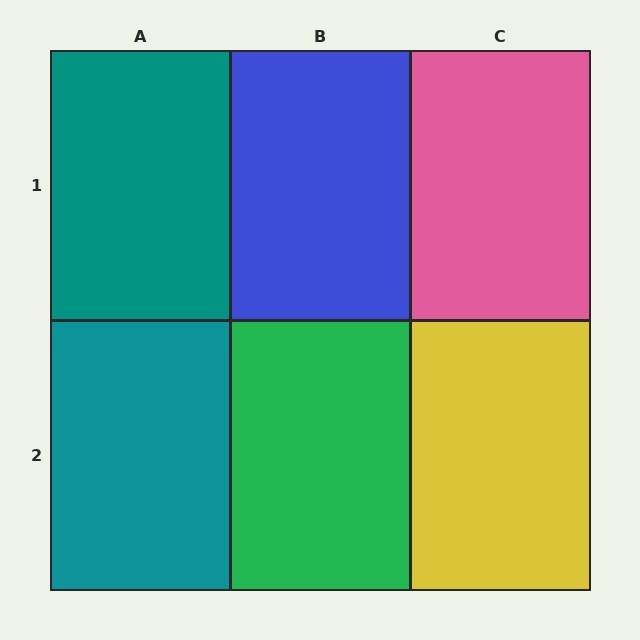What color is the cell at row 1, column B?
Blue.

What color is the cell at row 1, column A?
Teal.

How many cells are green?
1 cell is green.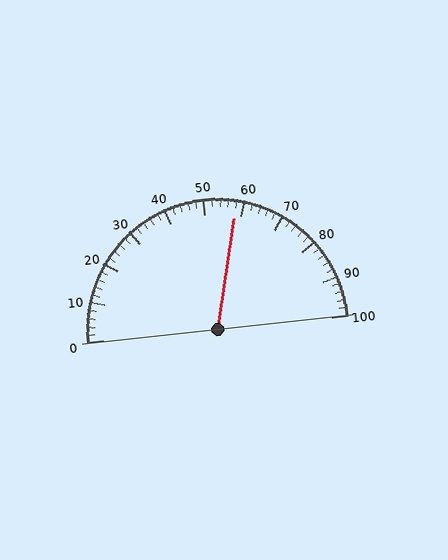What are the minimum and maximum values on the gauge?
The gauge ranges from 0 to 100.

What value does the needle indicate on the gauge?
The needle indicates approximately 58.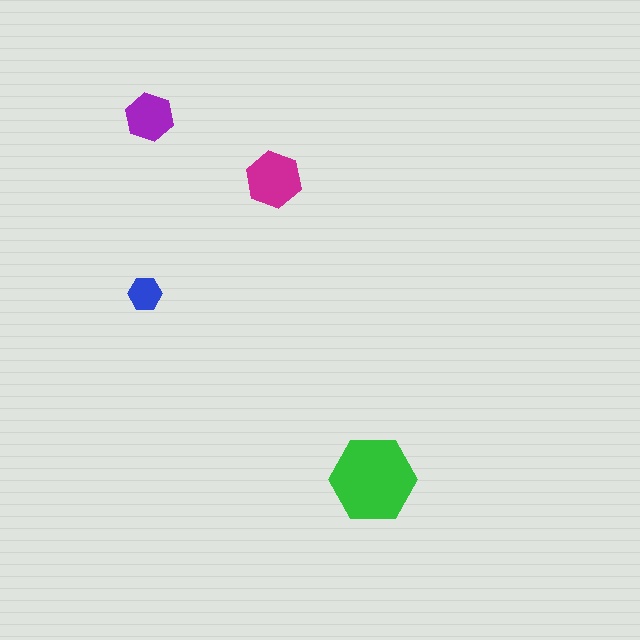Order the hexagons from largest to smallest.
the green one, the magenta one, the purple one, the blue one.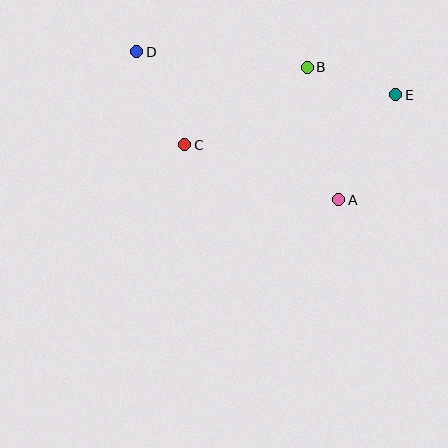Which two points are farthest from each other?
Points D and E are farthest from each other.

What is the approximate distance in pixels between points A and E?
The distance between A and E is approximately 120 pixels.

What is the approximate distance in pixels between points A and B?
The distance between A and B is approximately 137 pixels.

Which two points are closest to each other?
Points B and E are closest to each other.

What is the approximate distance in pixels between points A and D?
The distance between A and D is approximately 251 pixels.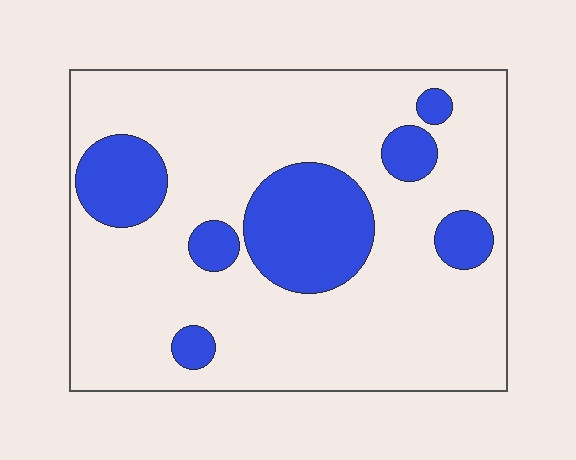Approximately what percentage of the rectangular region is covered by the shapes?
Approximately 20%.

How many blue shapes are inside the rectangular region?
7.